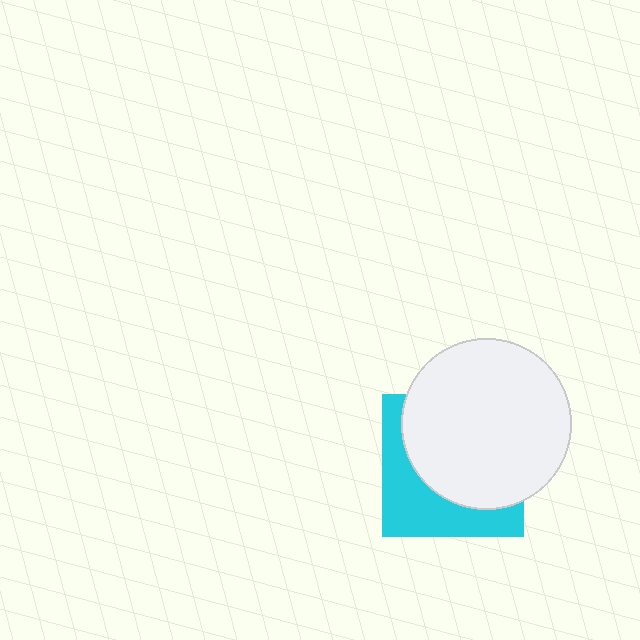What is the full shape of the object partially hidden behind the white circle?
The partially hidden object is a cyan square.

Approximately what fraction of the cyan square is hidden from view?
Roughly 61% of the cyan square is hidden behind the white circle.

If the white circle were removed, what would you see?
You would see the complete cyan square.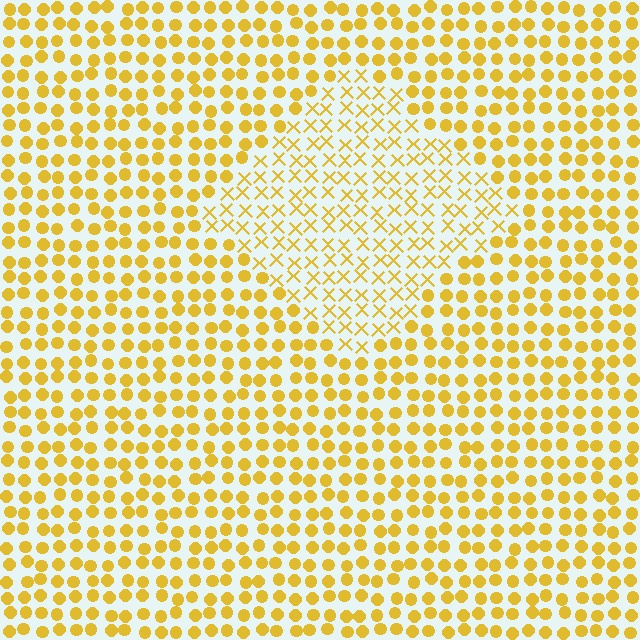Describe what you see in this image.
The image is filled with small yellow elements arranged in a uniform grid. A diamond-shaped region contains X marks, while the surrounding area contains circles. The boundary is defined purely by the change in element shape.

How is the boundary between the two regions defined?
The boundary is defined by a change in element shape: X marks inside vs. circles outside. All elements share the same color and spacing.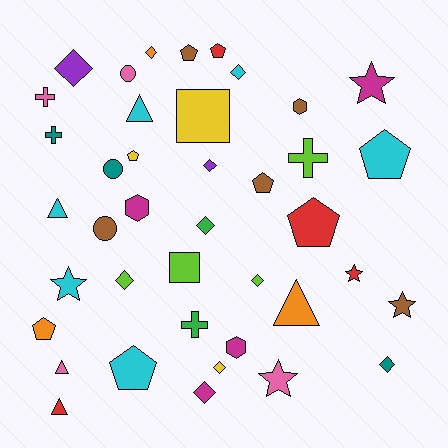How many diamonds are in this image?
There are 10 diamonds.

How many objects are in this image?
There are 40 objects.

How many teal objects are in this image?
There are 3 teal objects.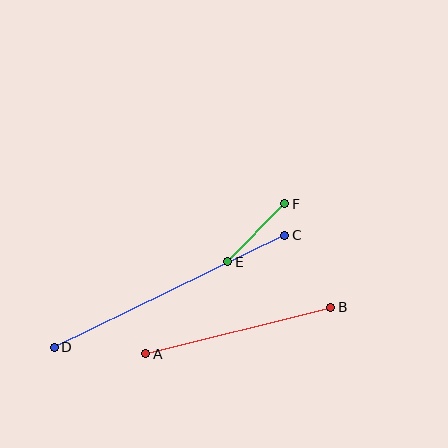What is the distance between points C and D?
The distance is approximately 256 pixels.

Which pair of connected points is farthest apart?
Points C and D are farthest apart.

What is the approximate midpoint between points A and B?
The midpoint is at approximately (238, 331) pixels.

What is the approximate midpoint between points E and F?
The midpoint is at approximately (256, 233) pixels.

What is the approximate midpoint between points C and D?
The midpoint is at approximately (169, 291) pixels.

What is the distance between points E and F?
The distance is approximately 81 pixels.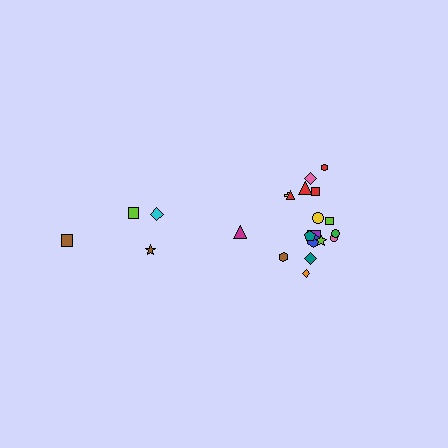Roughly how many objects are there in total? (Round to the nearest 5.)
Roughly 20 objects in total.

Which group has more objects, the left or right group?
The right group.